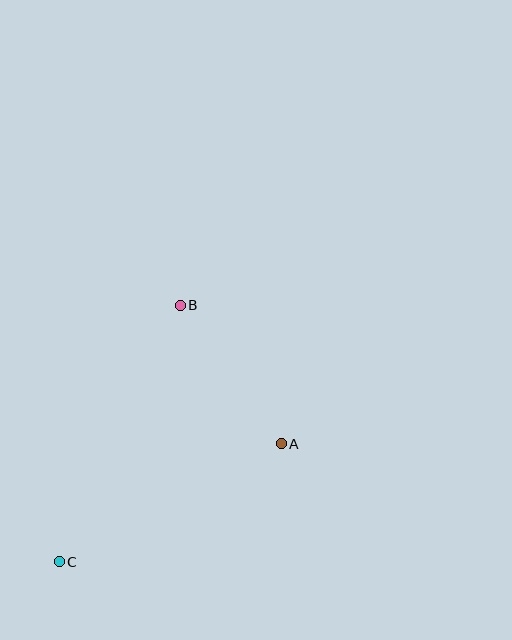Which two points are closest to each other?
Points A and B are closest to each other.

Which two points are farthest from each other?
Points B and C are farthest from each other.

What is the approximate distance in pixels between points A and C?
The distance between A and C is approximately 251 pixels.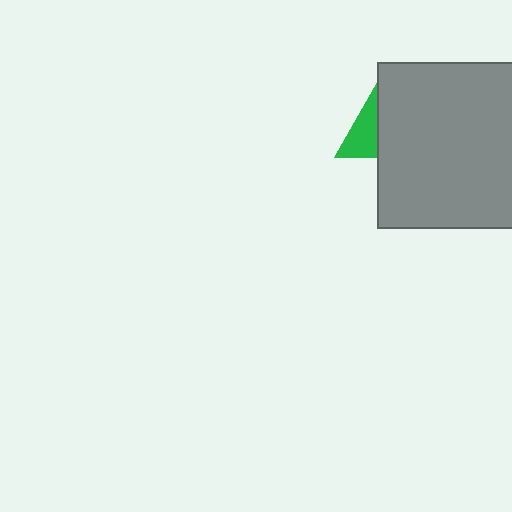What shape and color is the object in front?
The object in front is a gray square.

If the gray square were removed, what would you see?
You would see the complete green triangle.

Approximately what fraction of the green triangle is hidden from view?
Roughly 52% of the green triangle is hidden behind the gray square.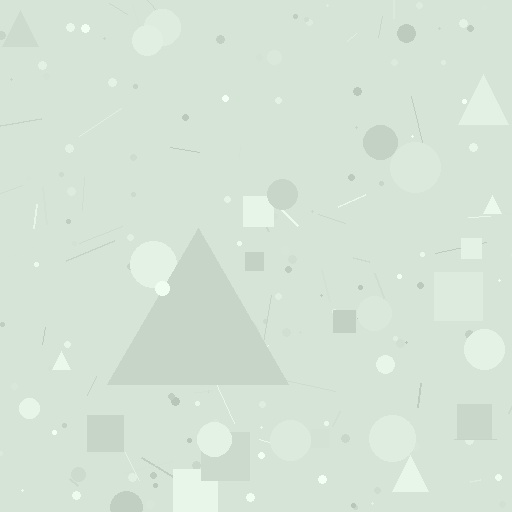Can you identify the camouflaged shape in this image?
The camouflaged shape is a triangle.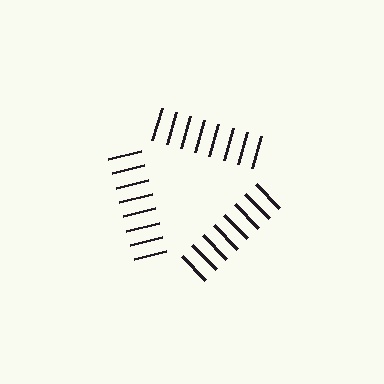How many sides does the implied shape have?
3 sides — the line-ends trace a triangle.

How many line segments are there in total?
24 — 8 along each of the 3 edges.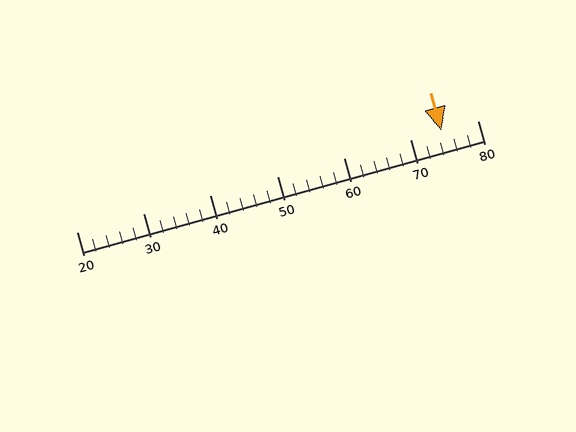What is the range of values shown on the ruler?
The ruler shows values from 20 to 80.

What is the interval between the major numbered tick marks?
The major tick marks are spaced 10 units apart.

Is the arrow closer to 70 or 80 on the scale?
The arrow is closer to 70.